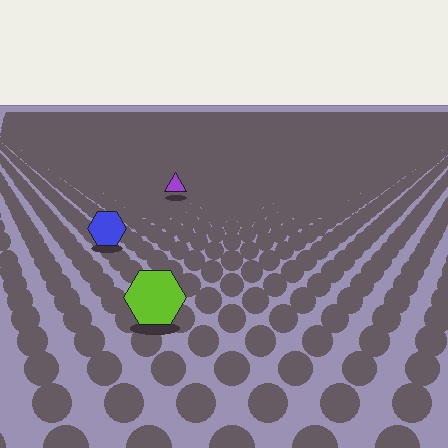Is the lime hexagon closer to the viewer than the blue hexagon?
Yes. The lime hexagon is closer — you can tell from the texture gradient: the ground texture is coarser near it.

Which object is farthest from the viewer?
The purple triangle is farthest from the viewer. It appears smaller and the ground texture around it is denser.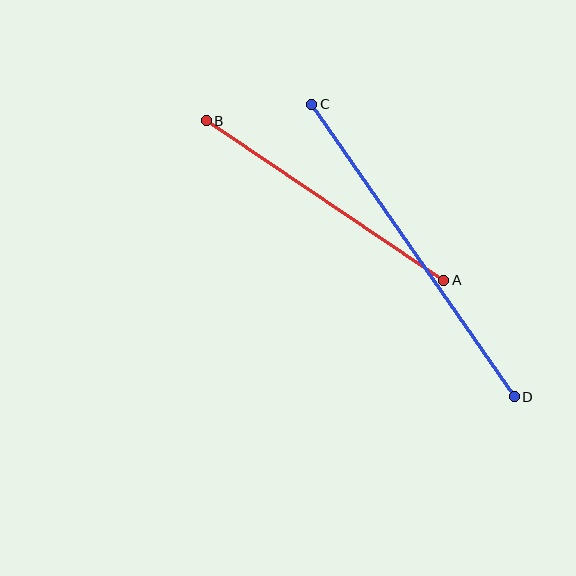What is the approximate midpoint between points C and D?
The midpoint is at approximately (413, 251) pixels.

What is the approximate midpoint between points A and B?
The midpoint is at approximately (325, 200) pixels.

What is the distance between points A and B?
The distance is approximately 286 pixels.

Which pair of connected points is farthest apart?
Points C and D are farthest apart.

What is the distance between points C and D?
The distance is approximately 356 pixels.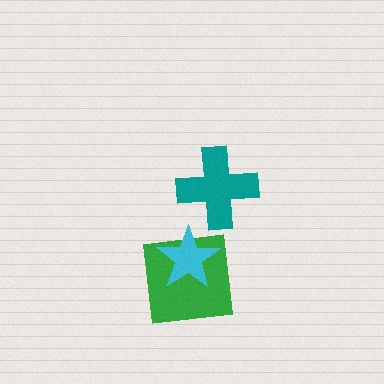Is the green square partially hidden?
Yes, it is partially covered by another shape.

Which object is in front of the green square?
The cyan star is in front of the green square.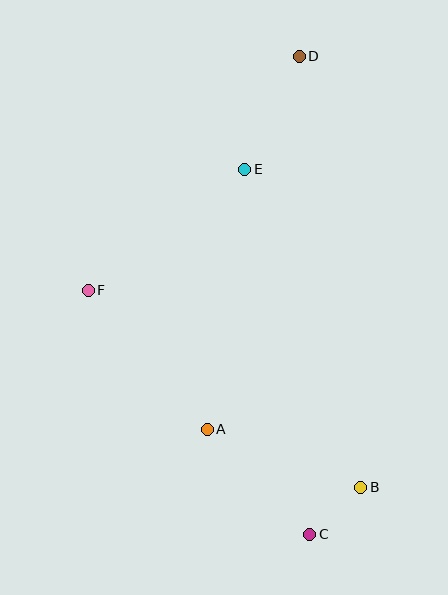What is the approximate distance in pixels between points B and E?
The distance between B and E is approximately 338 pixels.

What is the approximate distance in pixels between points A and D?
The distance between A and D is approximately 384 pixels.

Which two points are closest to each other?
Points B and C are closest to each other.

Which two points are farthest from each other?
Points C and D are farthest from each other.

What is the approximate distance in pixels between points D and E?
The distance between D and E is approximately 126 pixels.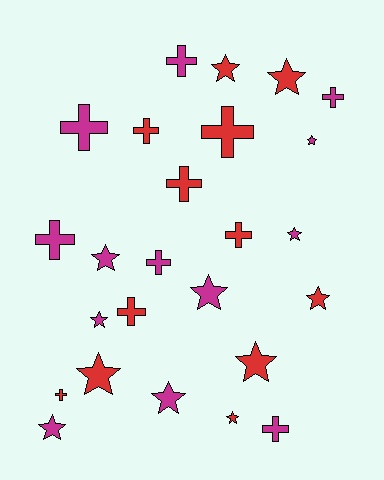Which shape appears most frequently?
Star, with 13 objects.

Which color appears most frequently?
Magenta, with 13 objects.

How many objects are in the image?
There are 25 objects.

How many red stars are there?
There are 6 red stars.